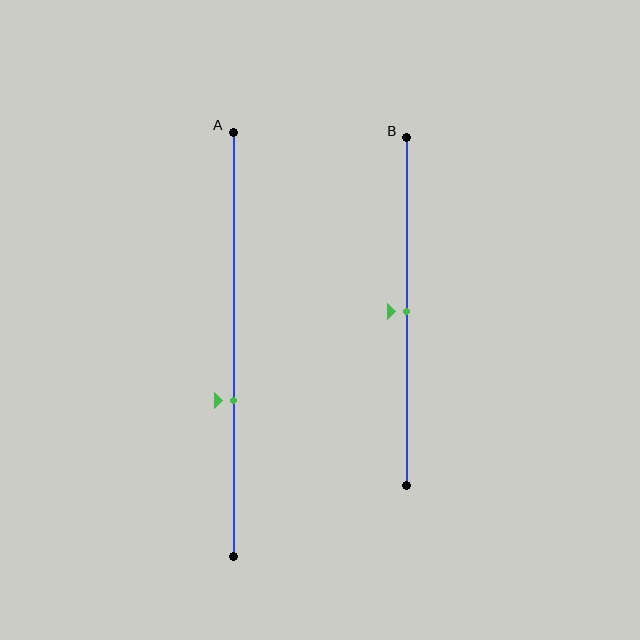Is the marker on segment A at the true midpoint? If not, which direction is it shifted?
No, the marker on segment A is shifted downward by about 13% of the segment length.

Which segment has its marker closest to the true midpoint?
Segment B has its marker closest to the true midpoint.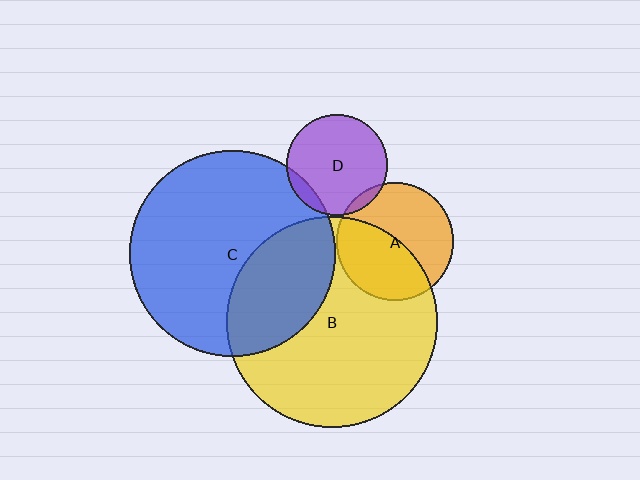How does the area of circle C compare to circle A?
Approximately 3.1 times.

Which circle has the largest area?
Circle B (yellow).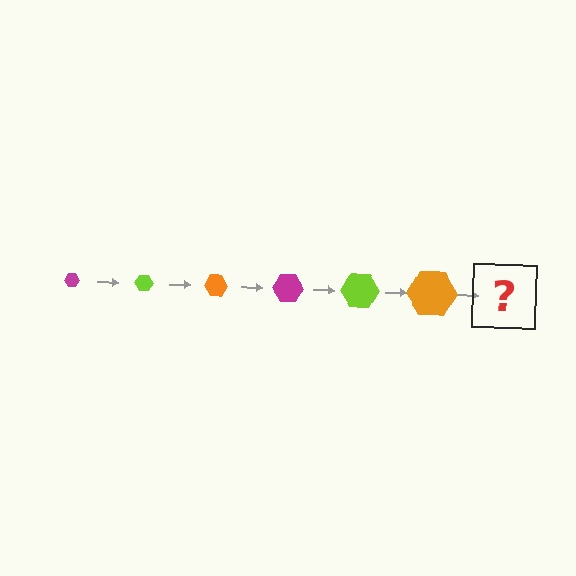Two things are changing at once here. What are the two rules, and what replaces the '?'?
The two rules are that the hexagon grows larger each step and the color cycles through magenta, lime, and orange. The '?' should be a magenta hexagon, larger than the previous one.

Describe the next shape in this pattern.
It should be a magenta hexagon, larger than the previous one.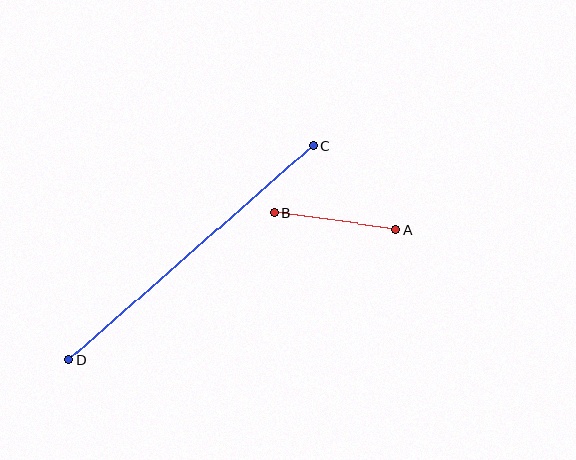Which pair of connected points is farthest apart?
Points C and D are farthest apart.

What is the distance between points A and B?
The distance is approximately 122 pixels.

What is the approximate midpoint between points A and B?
The midpoint is at approximately (335, 221) pixels.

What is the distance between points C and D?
The distance is approximately 325 pixels.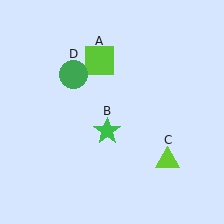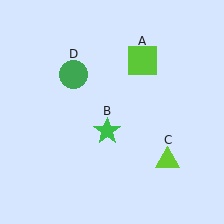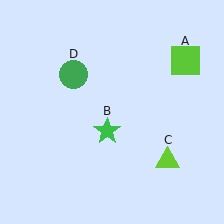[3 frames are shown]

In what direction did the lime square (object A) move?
The lime square (object A) moved right.